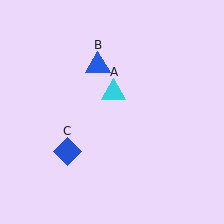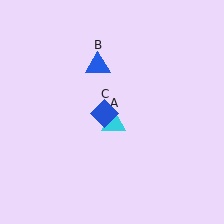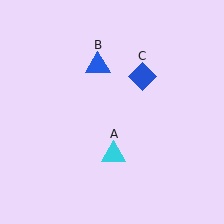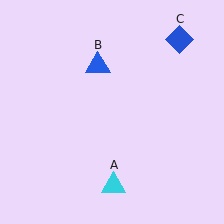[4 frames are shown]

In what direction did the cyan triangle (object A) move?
The cyan triangle (object A) moved down.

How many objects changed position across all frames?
2 objects changed position: cyan triangle (object A), blue diamond (object C).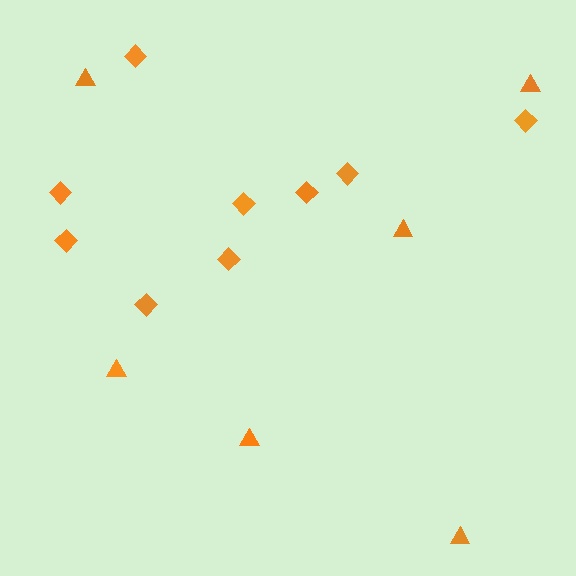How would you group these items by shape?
There are 2 groups: one group of diamonds (9) and one group of triangles (6).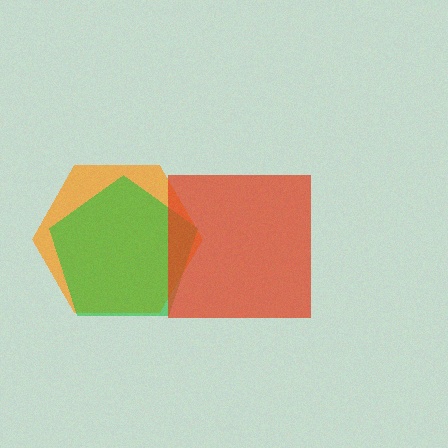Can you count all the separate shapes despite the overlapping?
Yes, there are 3 separate shapes.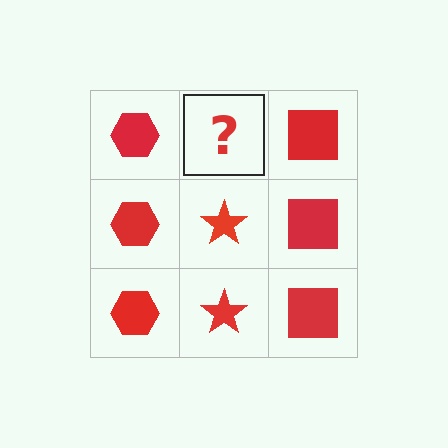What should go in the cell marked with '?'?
The missing cell should contain a red star.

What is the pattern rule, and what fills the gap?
The rule is that each column has a consistent shape. The gap should be filled with a red star.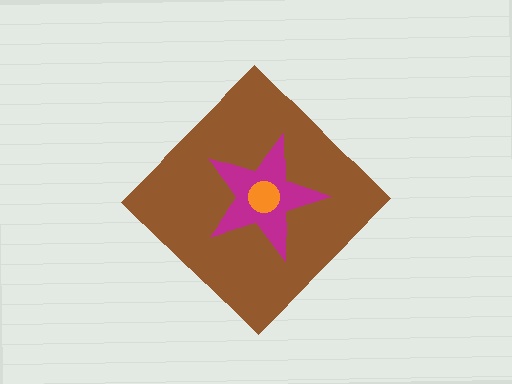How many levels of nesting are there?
3.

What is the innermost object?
The orange circle.